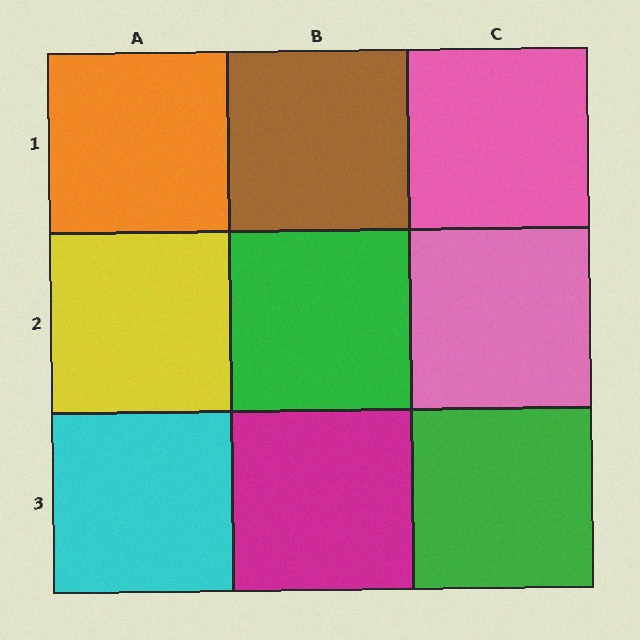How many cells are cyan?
1 cell is cyan.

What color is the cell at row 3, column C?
Green.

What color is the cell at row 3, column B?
Magenta.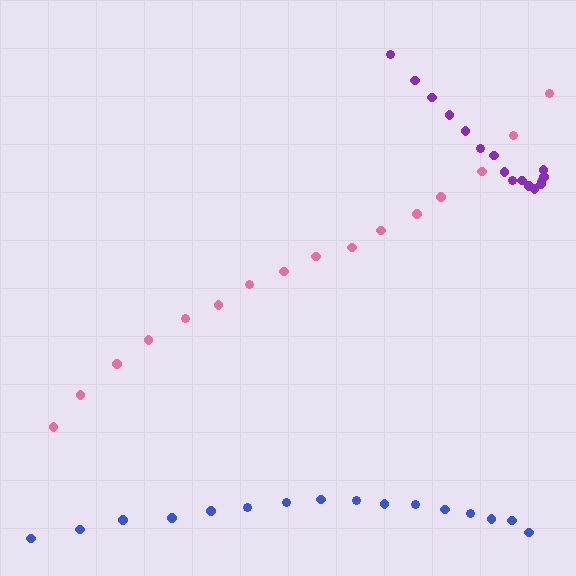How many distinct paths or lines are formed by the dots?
There are 3 distinct paths.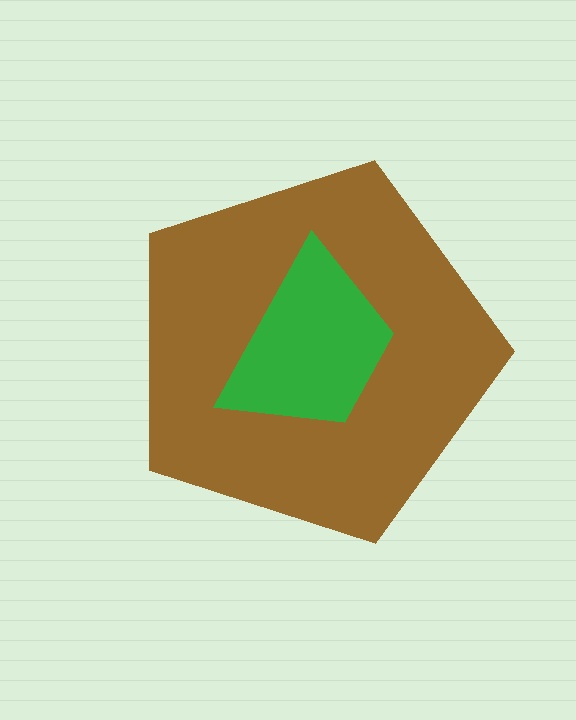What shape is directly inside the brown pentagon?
The green trapezoid.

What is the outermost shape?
The brown pentagon.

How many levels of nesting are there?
2.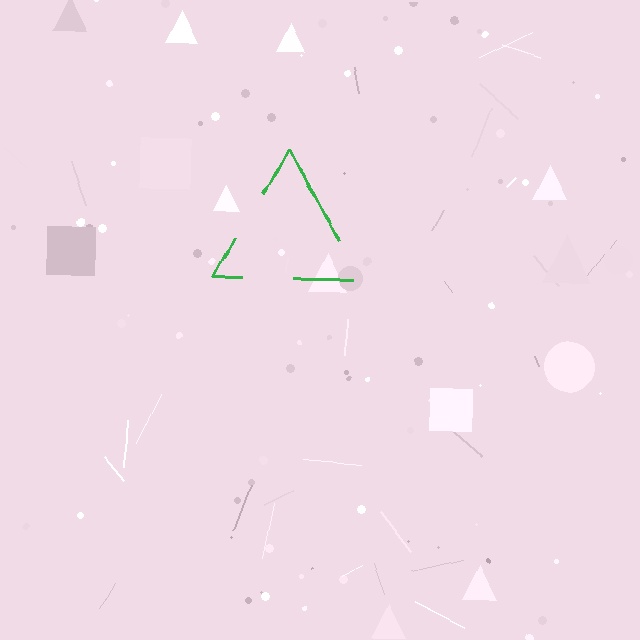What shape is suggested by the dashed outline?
The dashed outline suggests a triangle.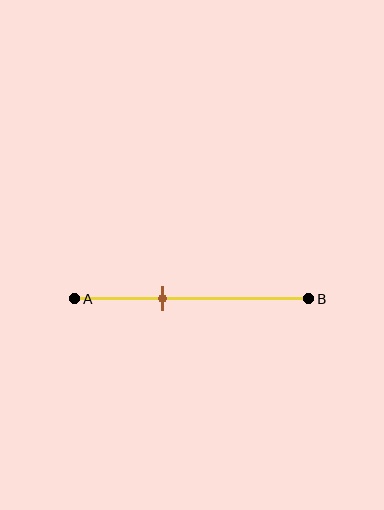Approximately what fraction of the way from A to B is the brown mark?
The brown mark is approximately 40% of the way from A to B.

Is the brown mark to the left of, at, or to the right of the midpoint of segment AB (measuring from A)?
The brown mark is to the left of the midpoint of segment AB.